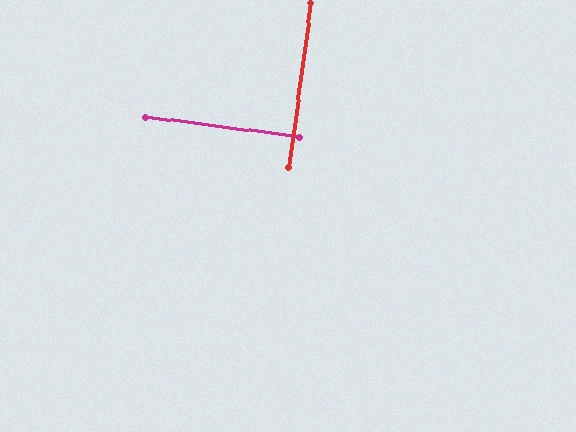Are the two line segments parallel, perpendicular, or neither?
Perpendicular — they meet at approximately 90°.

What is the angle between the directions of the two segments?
Approximately 90 degrees.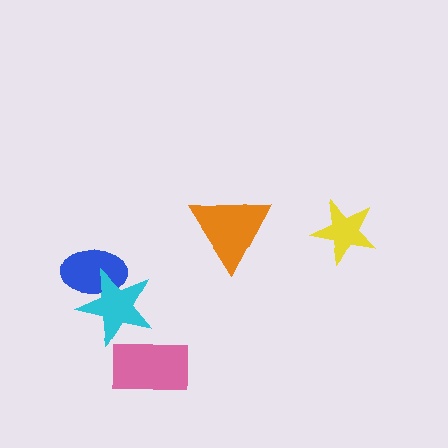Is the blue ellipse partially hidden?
Yes, it is partially covered by another shape.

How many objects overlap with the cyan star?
2 objects overlap with the cyan star.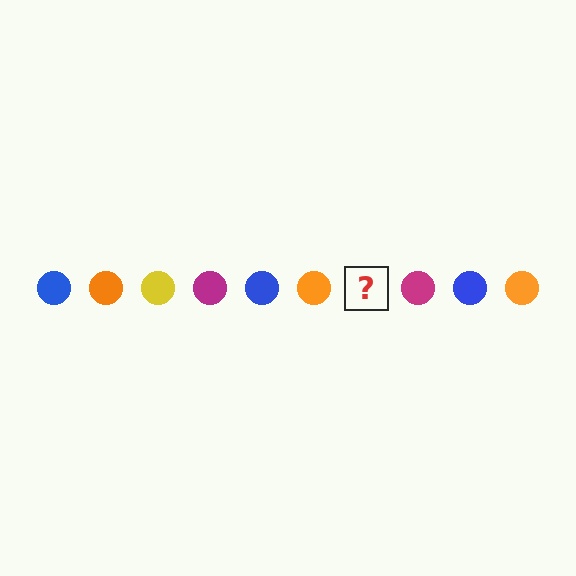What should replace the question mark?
The question mark should be replaced with a yellow circle.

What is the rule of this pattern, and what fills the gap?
The rule is that the pattern cycles through blue, orange, yellow, magenta circles. The gap should be filled with a yellow circle.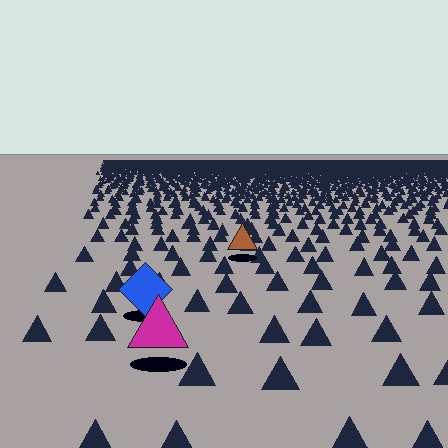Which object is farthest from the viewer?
The brown triangle is farthest from the viewer. It appears smaller and the ground texture around it is denser.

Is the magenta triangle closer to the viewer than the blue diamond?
Yes. The magenta triangle is closer — you can tell from the texture gradient: the ground texture is coarser near it.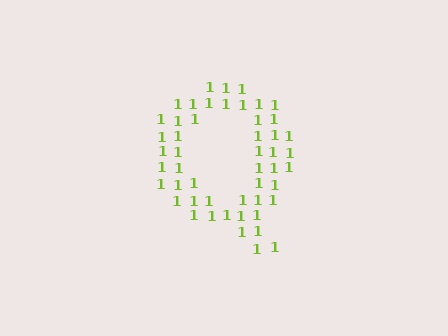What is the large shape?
The large shape is the letter Q.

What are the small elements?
The small elements are digit 1's.